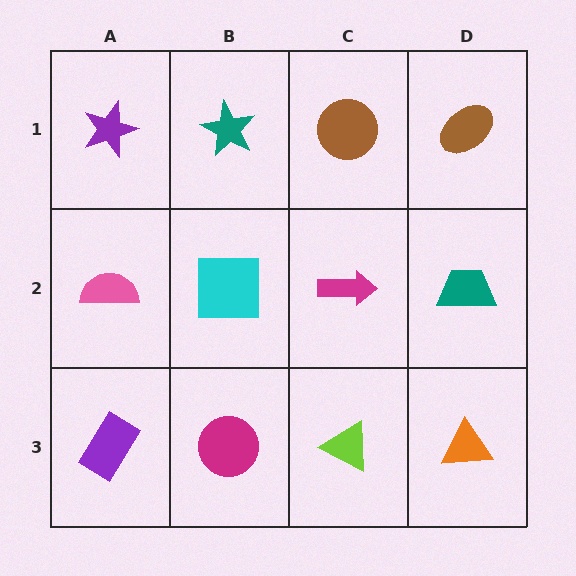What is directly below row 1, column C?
A magenta arrow.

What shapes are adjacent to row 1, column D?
A teal trapezoid (row 2, column D), a brown circle (row 1, column C).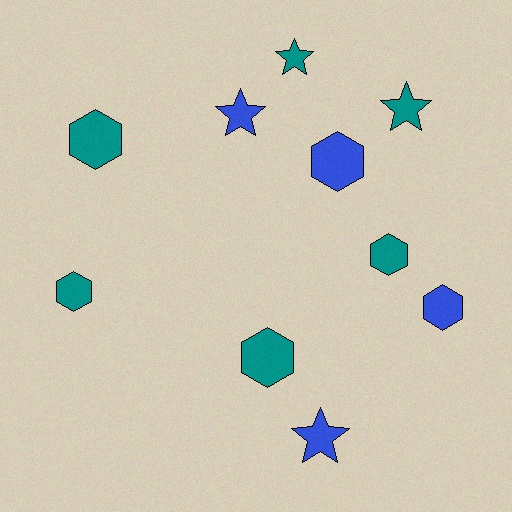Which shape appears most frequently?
Hexagon, with 6 objects.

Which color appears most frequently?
Teal, with 6 objects.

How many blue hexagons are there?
There are 2 blue hexagons.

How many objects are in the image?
There are 10 objects.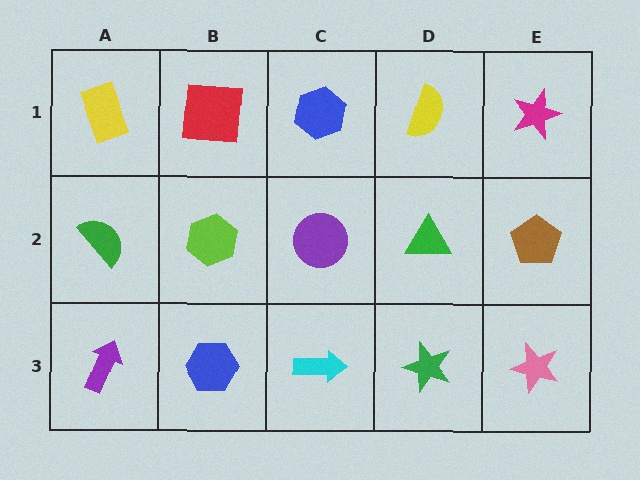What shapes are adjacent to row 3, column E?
A brown pentagon (row 2, column E), a green star (row 3, column D).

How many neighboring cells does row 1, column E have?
2.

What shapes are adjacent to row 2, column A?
A yellow rectangle (row 1, column A), a purple arrow (row 3, column A), a lime hexagon (row 2, column B).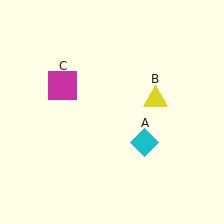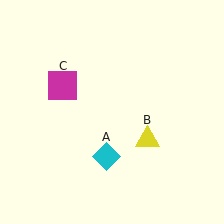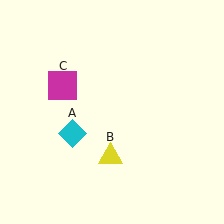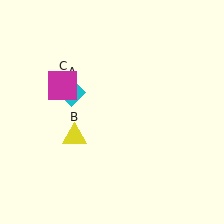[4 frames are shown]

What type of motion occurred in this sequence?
The cyan diamond (object A), yellow triangle (object B) rotated clockwise around the center of the scene.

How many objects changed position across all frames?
2 objects changed position: cyan diamond (object A), yellow triangle (object B).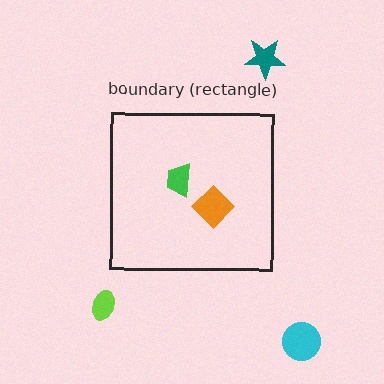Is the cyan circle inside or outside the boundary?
Outside.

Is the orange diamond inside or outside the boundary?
Inside.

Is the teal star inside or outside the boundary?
Outside.